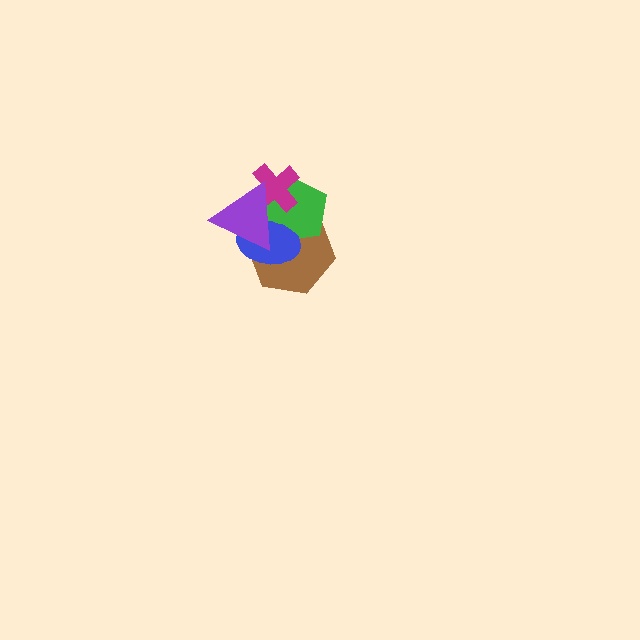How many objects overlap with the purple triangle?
4 objects overlap with the purple triangle.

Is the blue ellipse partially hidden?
Yes, it is partially covered by another shape.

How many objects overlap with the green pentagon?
4 objects overlap with the green pentagon.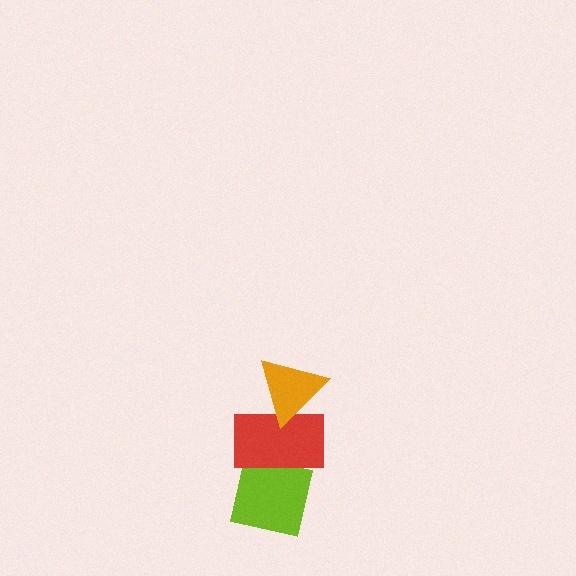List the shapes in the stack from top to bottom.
From top to bottom: the orange triangle, the red rectangle, the lime square.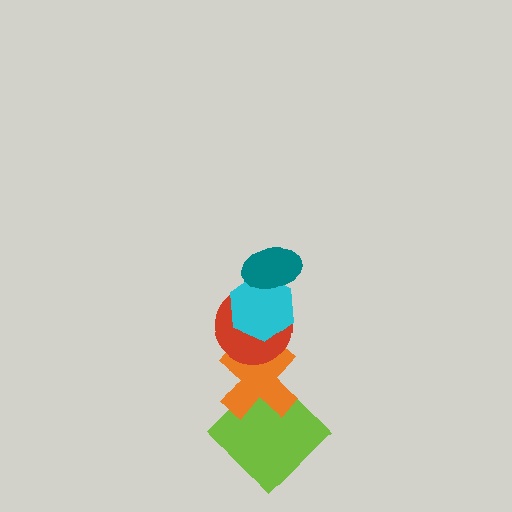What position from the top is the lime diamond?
The lime diamond is 5th from the top.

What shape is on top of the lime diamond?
The orange cross is on top of the lime diamond.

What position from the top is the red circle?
The red circle is 3rd from the top.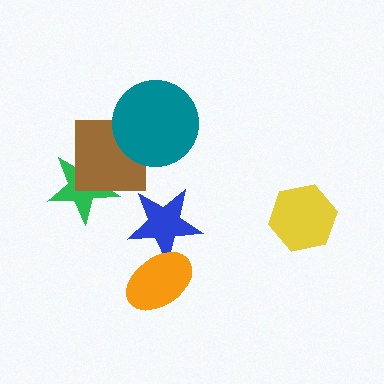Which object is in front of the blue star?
The orange ellipse is in front of the blue star.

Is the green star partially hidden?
Yes, it is partially covered by another shape.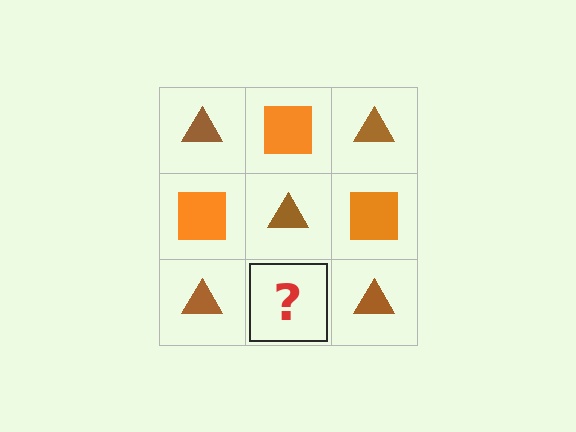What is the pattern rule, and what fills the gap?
The rule is that it alternates brown triangle and orange square in a checkerboard pattern. The gap should be filled with an orange square.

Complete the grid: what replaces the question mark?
The question mark should be replaced with an orange square.